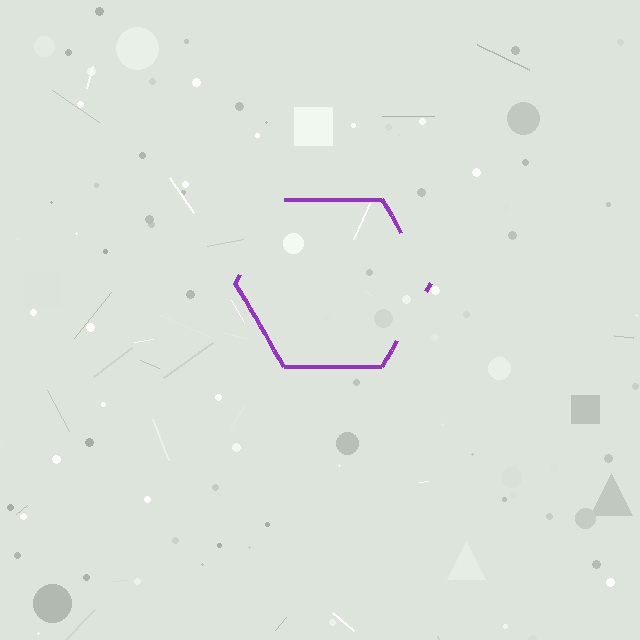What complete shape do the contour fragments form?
The contour fragments form a hexagon.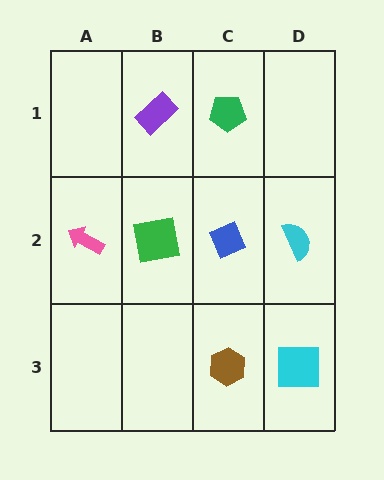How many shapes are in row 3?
2 shapes.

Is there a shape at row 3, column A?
No, that cell is empty.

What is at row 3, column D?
A cyan square.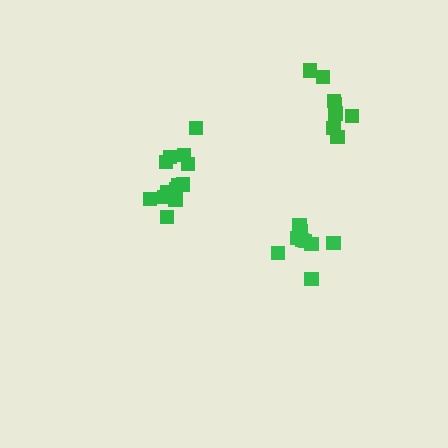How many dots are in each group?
Group 1: 9 dots, Group 2: 8 dots, Group 3: 13 dots (30 total).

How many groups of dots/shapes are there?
There are 3 groups.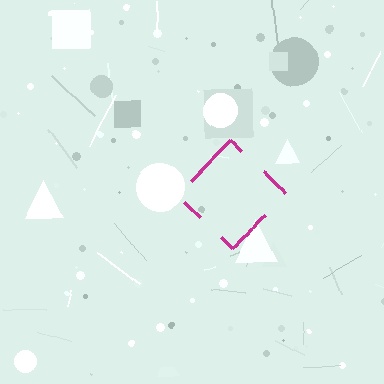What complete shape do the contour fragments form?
The contour fragments form a diamond.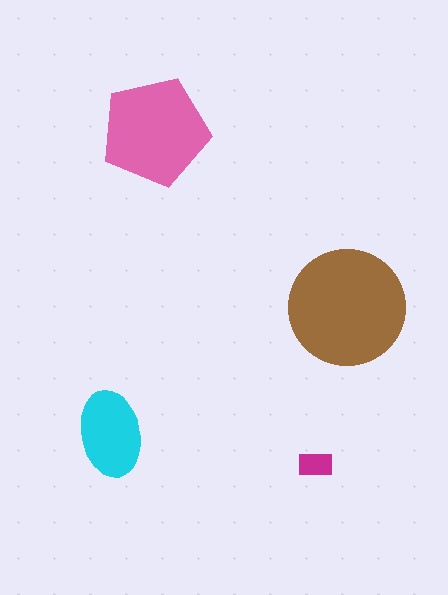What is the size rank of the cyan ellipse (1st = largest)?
3rd.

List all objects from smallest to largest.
The magenta rectangle, the cyan ellipse, the pink pentagon, the brown circle.